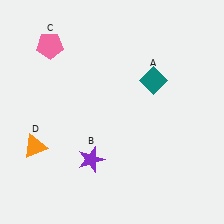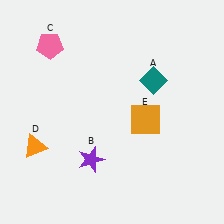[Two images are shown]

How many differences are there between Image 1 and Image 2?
There is 1 difference between the two images.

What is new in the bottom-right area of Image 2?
An orange square (E) was added in the bottom-right area of Image 2.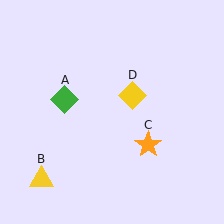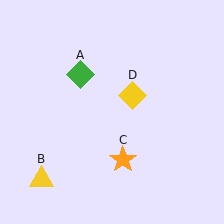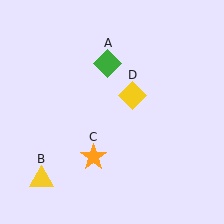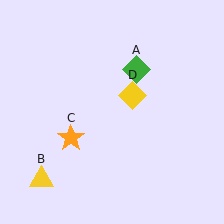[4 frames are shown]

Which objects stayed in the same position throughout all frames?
Yellow triangle (object B) and yellow diamond (object D) remained stationary.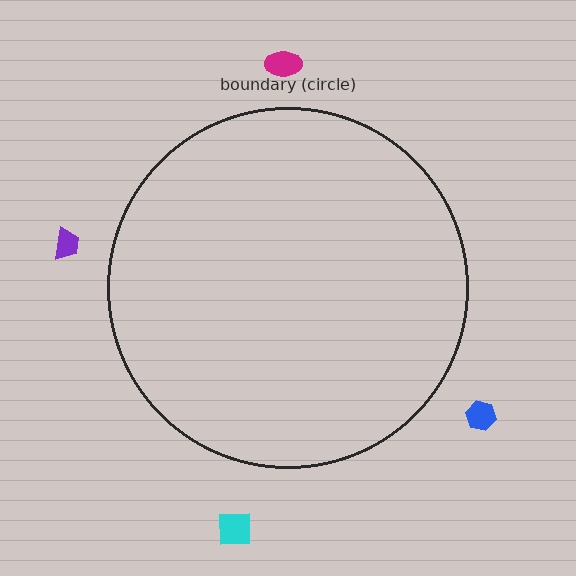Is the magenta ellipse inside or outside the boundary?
Outside.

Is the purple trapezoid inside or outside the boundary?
Outside.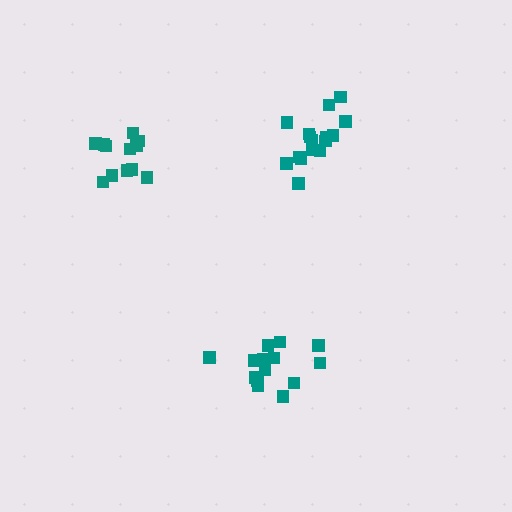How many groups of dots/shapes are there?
There are 3 groups.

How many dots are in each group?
Group 1: 12 dots, Group 2: 14 dots, Group 3: 17 dots (43 total).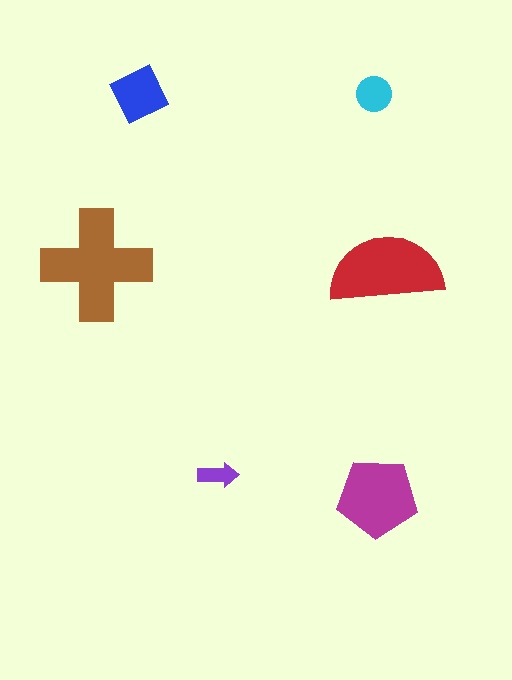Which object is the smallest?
The purple arrow.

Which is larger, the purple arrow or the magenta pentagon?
The magenta pentagon.